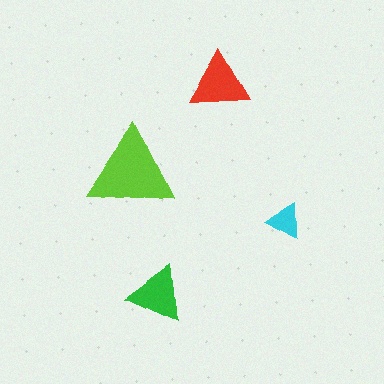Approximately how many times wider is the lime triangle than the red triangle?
About 1.5 times wider.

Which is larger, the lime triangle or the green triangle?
The lime one.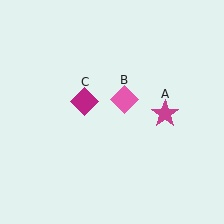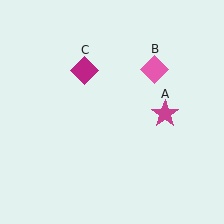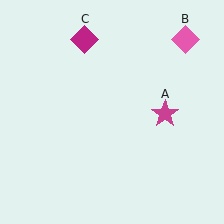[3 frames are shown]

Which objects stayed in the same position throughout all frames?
Magenta star (object A) remained stationary.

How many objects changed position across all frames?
2 objects changed position: pink diamond (object B), magenta diamond (object C).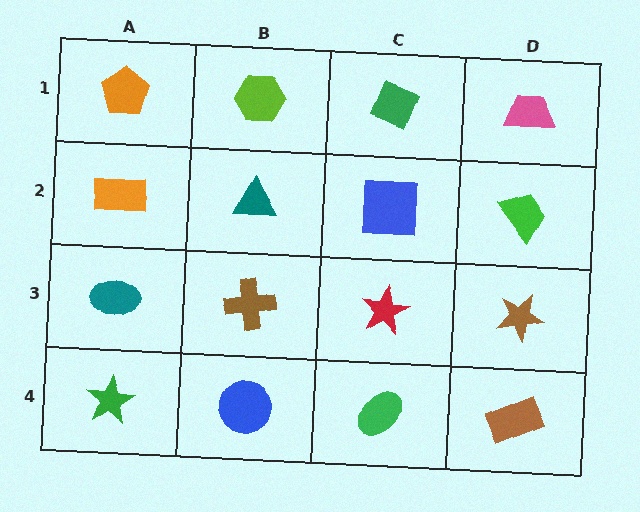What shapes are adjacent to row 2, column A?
An orange pentagon (row 1, column A), a teal ellipse (row 3, column A), a teal triangle (row 2, column B).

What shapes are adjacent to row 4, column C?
A red star (row 3, column C), a blue circle (row 4, column B), a brown rectangle (row 4, column D).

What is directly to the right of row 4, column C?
A brown rectangle.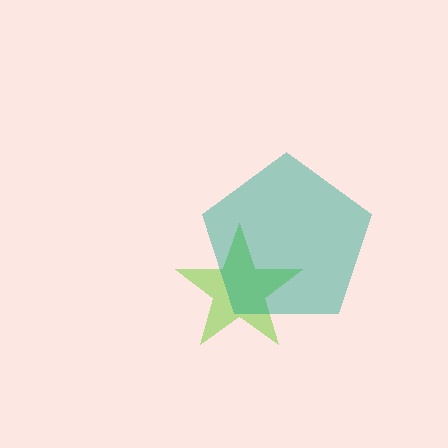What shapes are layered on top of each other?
The layered shapes are: a lime star, a teal pentagon.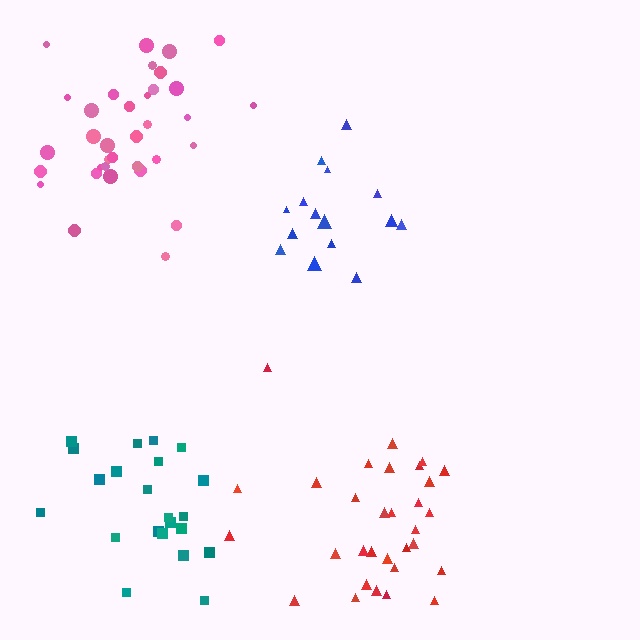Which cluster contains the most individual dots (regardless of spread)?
Pink (35).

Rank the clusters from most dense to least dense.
blue, pink, red, teal.